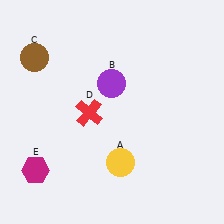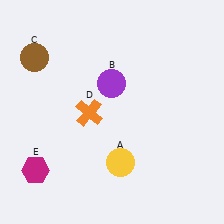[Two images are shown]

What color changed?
The cross (D) changed from red in Image 1 to orange in Image 2.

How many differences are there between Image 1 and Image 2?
There is 1 difference between the two images.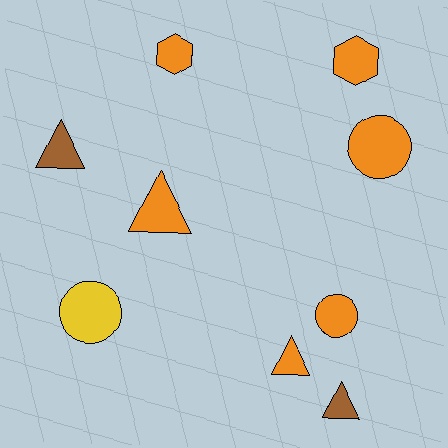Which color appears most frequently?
Orange, with 6 objects.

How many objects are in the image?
There are 9 objects.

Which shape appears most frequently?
Triangle, with 4 objects.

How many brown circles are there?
There are no brown circles.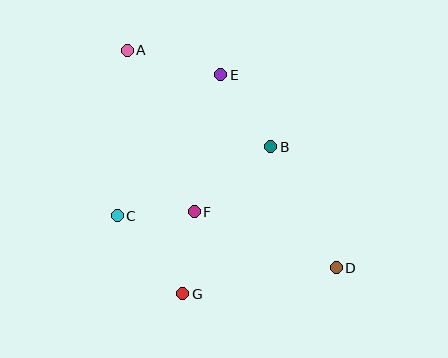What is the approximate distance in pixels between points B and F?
The distance between B and F is approximately 100 pixels.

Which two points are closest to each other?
Points C and F are closest to each other.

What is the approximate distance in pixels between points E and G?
The distance between E and G is approximately 223 pixels.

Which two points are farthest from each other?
Points A and D are farthest from each other.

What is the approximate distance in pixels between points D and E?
The distance between D and E is approximately 225 pixels.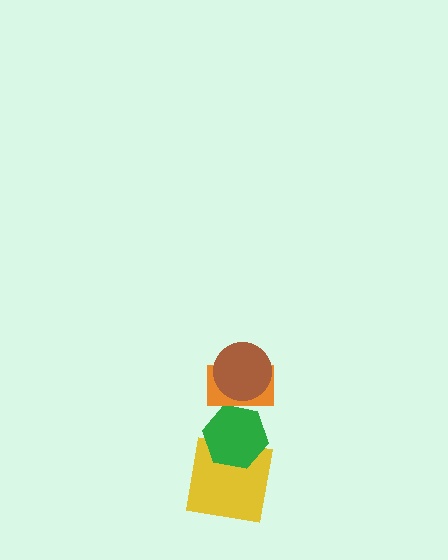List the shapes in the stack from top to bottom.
From top to bottom: the brown circle, the orange rectangle, the green hexagon, the yellow square.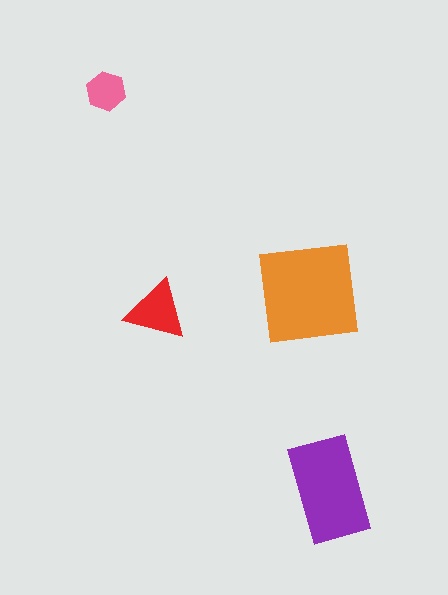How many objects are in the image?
There are 4 objects in the image.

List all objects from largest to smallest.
The orange square, the purple rectangle, the red triangle, the pink hexagon.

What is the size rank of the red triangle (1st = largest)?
3rd.